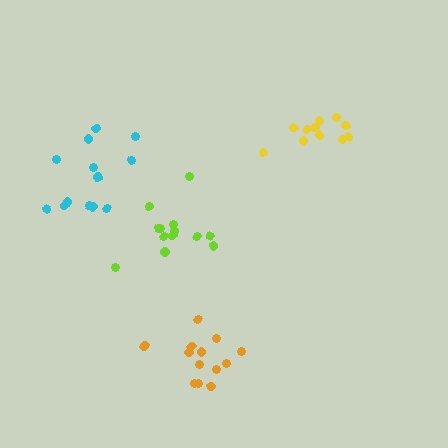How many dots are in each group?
Group 1: 13 dots, Group 2: 13 dots, Group 3: 11 dots, Group 4: 13 dots (50 total).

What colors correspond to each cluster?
The clusters are colored: orange, lime, yellow, cyan.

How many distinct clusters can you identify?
There are 4 distinct clusters.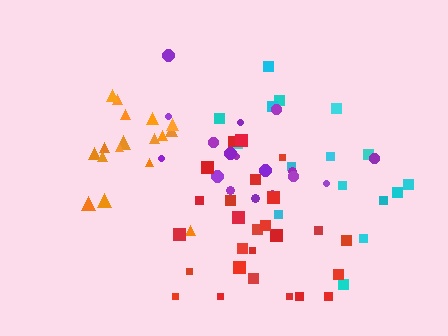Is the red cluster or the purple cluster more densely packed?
Red.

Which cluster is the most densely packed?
Orange.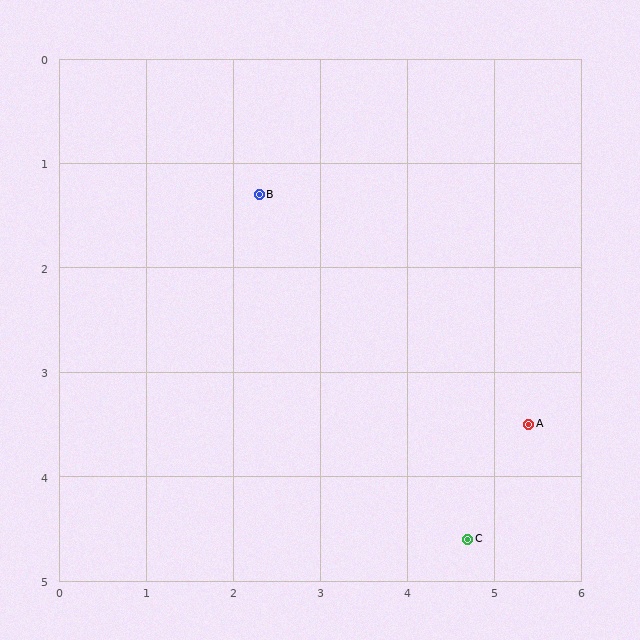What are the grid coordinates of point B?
Point B is at approximately (2.3, 1.3).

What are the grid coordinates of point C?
Point C is at approximately (4.7, 4.6).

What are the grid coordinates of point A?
Point A is at approximately (5.4, 3.5).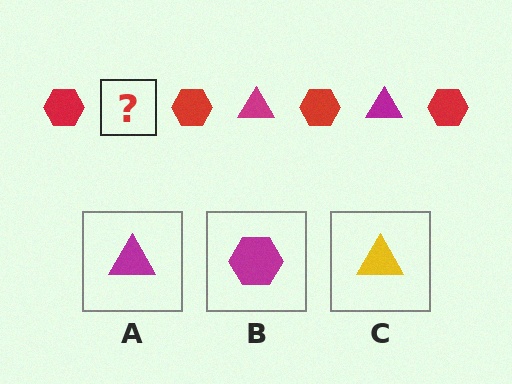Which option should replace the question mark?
Option A.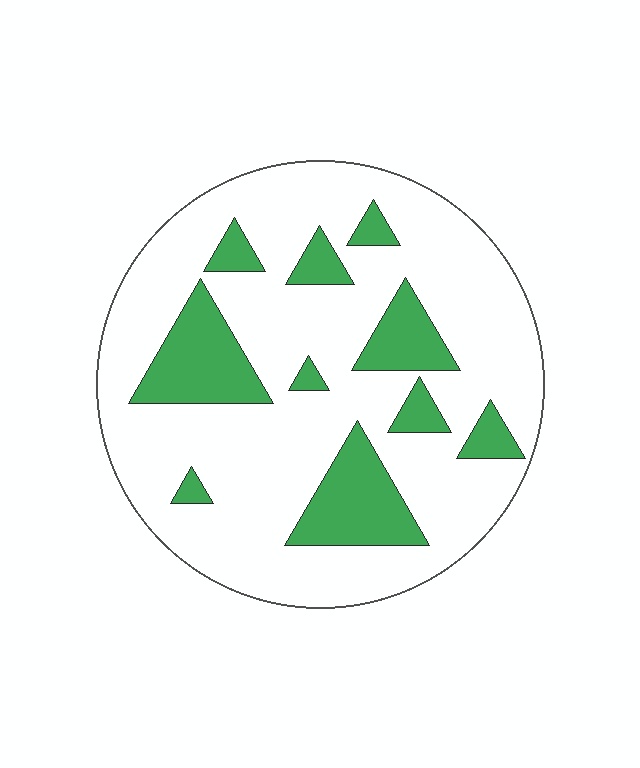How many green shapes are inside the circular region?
10.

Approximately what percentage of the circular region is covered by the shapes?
Approximately 20%.